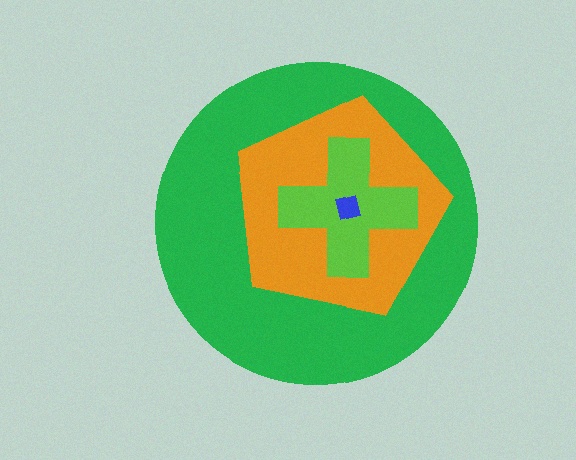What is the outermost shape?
The green circle.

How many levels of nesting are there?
4.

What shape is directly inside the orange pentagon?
The lime cross.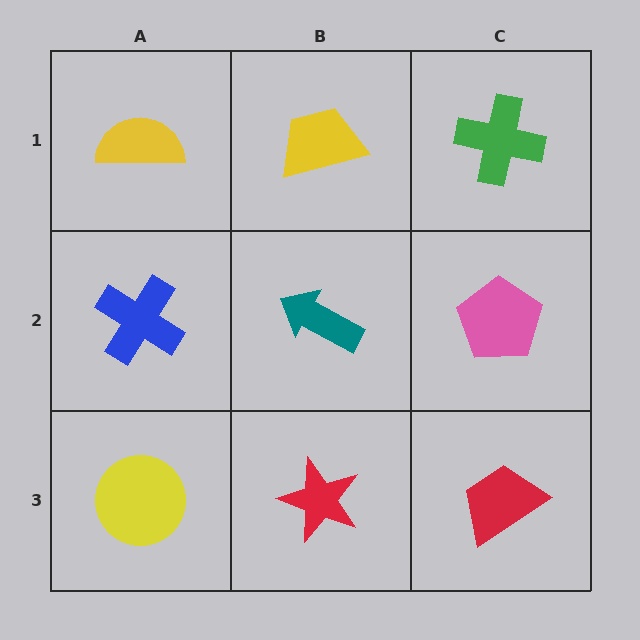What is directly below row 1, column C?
A pink pentagon.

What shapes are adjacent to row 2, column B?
A yellow trapezoid (row 1, column B), a red star (row 3, column B), a blue cross (row 2, column A), a pink pentagon (row 2, column C).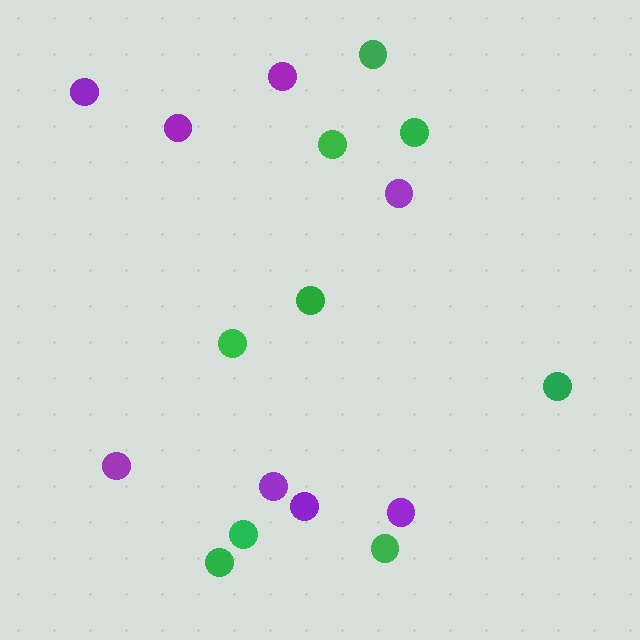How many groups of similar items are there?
There are 2 groups: one group of purple circles (8) and one group of green circles (9).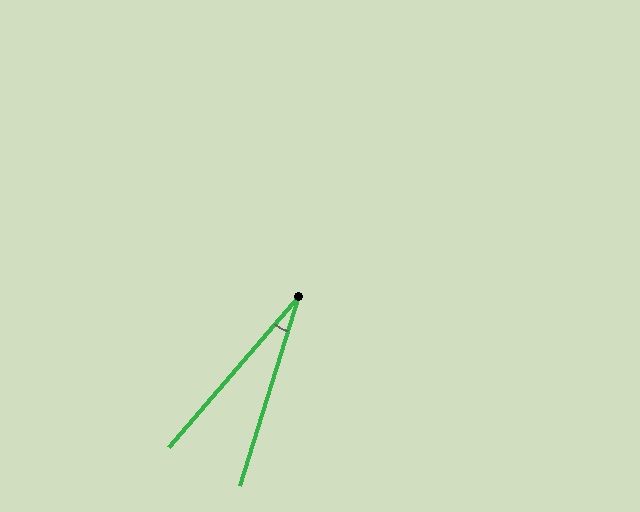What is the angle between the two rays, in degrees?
Approximately 23 degrees.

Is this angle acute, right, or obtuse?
It is acute.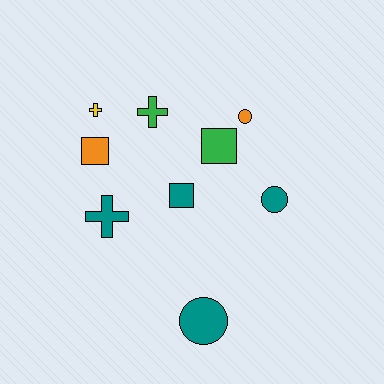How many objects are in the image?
There are 9 objects.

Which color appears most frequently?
Teal, with 4 objects.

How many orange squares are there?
There is 1 orange square.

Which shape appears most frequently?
Square, with 3 objects.